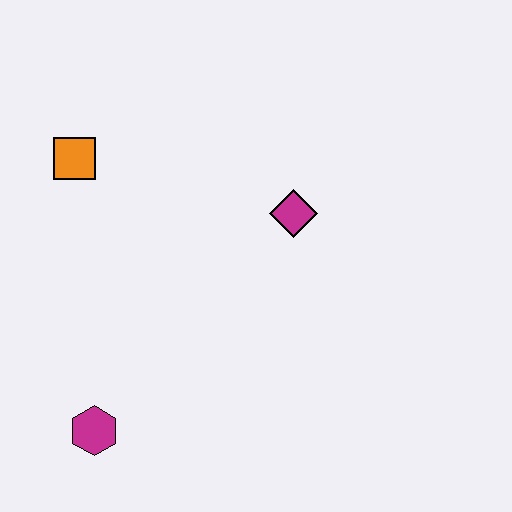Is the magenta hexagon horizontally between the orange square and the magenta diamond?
Yes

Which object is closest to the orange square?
The magenta diamond is closest to the orange square.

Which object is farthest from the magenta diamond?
The magenta hexagon is farthest from the magenta diamond.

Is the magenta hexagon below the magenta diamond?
Yes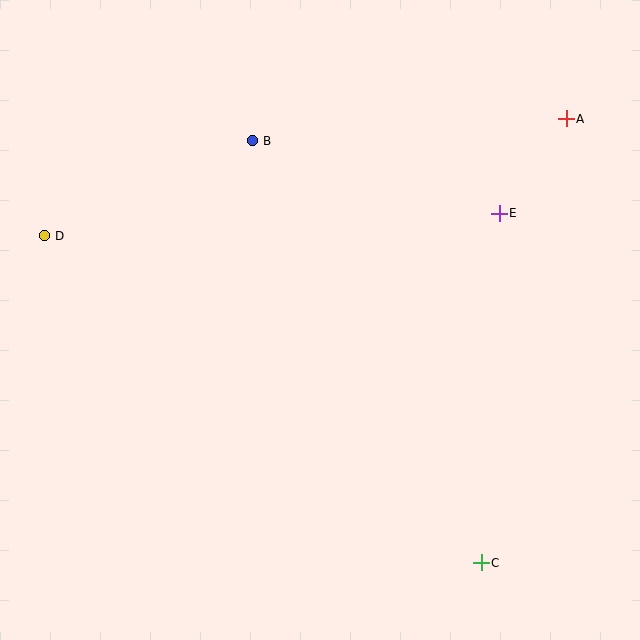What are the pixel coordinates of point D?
Point D is at (45, 236).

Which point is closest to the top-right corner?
Point A is closest to the top-right corner.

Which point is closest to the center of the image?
Point B at (253, 141) is closest to the center.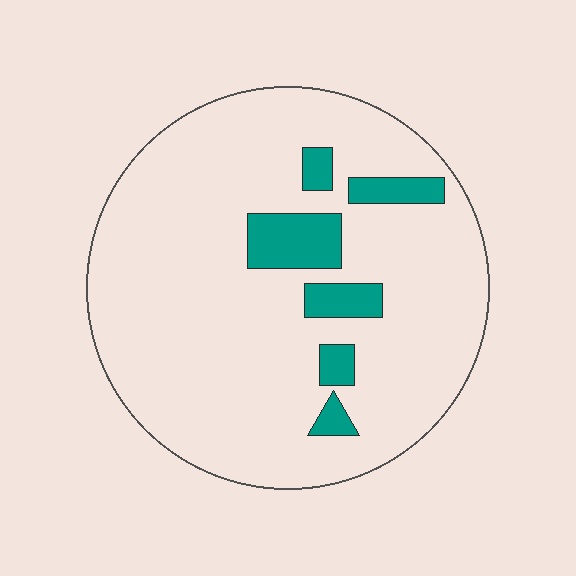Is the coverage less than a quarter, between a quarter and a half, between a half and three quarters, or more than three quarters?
Less than a quarter.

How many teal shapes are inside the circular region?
6.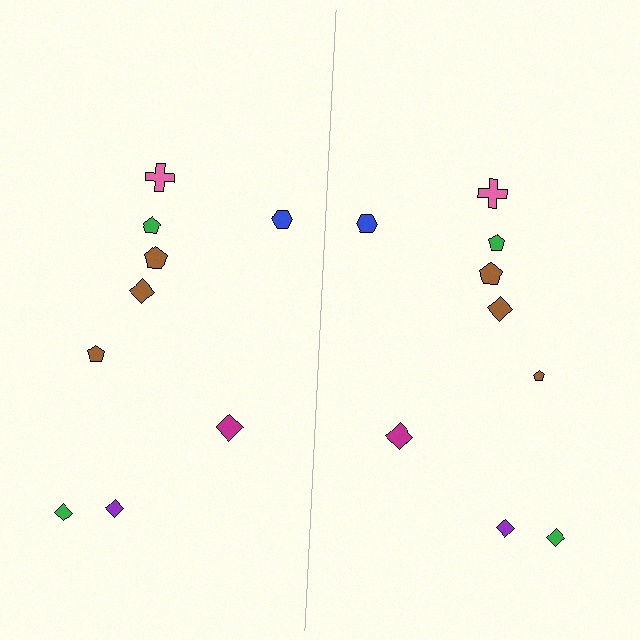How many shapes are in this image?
There are 18 shapes in this image.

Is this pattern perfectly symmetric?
No, the pattern is not perfectly symmetric. The brown pentagon on the right side has a different size than its mirror counterpart.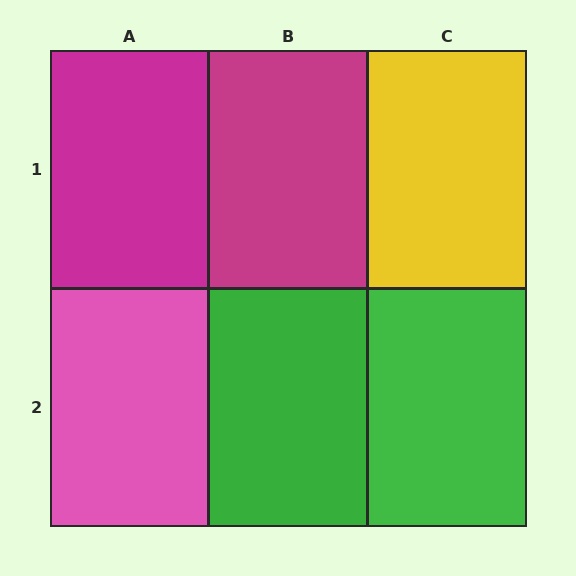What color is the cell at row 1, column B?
Magenta.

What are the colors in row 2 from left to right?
Pink, green, green.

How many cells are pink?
1 cell is pink.